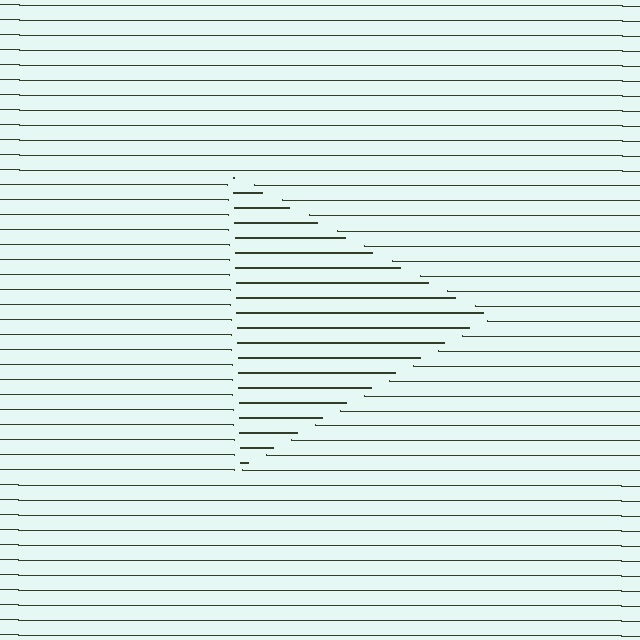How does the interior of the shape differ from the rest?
The interior of the shape contains the same grating, shifted by half a period — the contour is defined by the phase discontinuity where line-ends from the inner and outer gratings abut.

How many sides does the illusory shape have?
3 sides — the line-ends trace a triangle.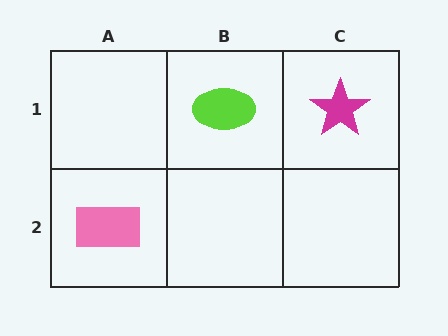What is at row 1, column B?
A lime ellipse.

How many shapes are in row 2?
1 shape.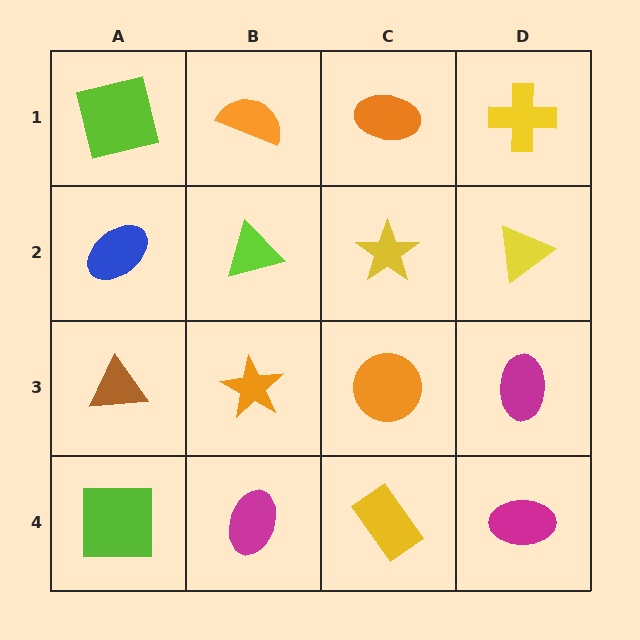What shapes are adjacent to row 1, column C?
A yellow star (row 2, column C), an orange semicircle (row 1, column B), a yellow cross (row 1, column D).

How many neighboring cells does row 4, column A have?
2.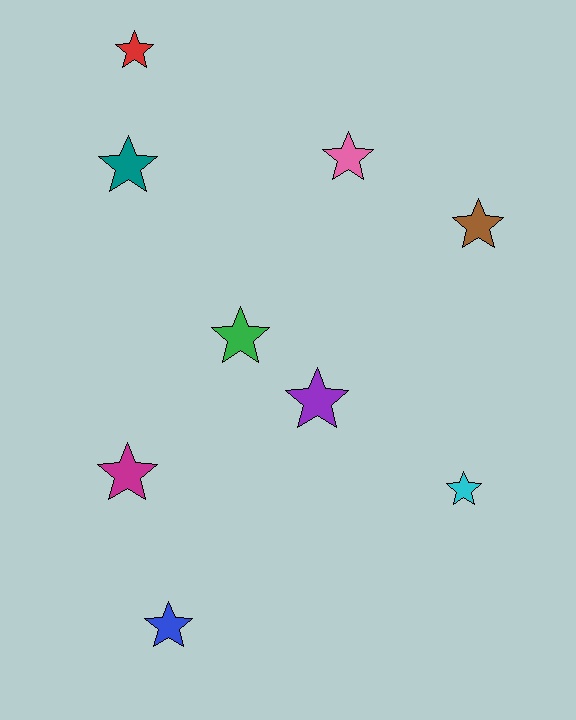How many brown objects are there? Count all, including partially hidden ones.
There is 1 brown object.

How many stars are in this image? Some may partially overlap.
There are 9 stars.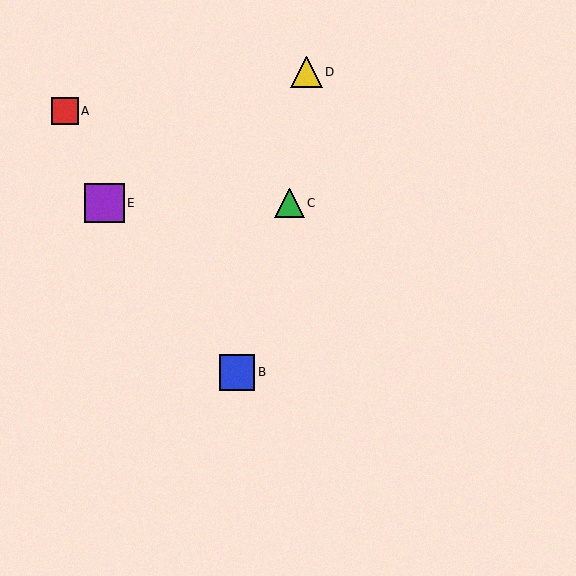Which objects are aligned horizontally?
Objects C, E are aligned horizontally.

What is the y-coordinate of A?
Object A is at y≈111.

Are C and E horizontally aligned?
Yes, both are at y≈203.